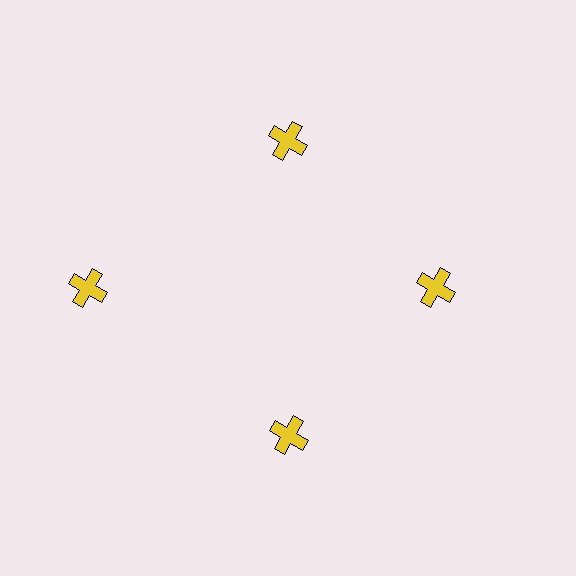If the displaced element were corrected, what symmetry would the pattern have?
It would have 4-fold rotational symmetry — the pattern would map onto itself every 90 degrees.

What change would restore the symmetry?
The symmetry would be restored by moving it inward, back onto the ring so that all 4 crosses sit at equal angles and equal distance from the center.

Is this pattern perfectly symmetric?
No. The 4 yellow crosses are arranged in a ring, but one element near the 9 o'clock position is pushed outward from the center, breaking the 4-fold rotational symmetry.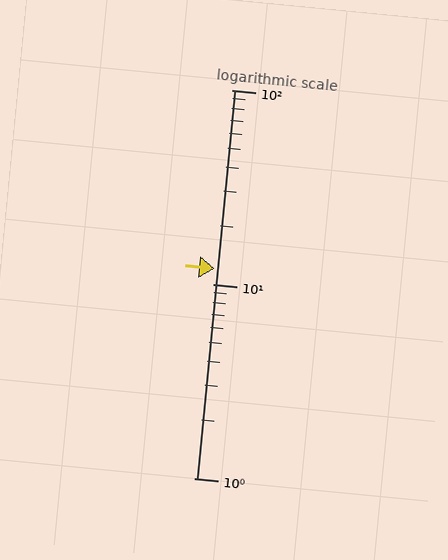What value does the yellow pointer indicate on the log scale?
The pointer indicates approximately 12.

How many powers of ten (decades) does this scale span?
The scale spans 2 decades, from 1 to 100.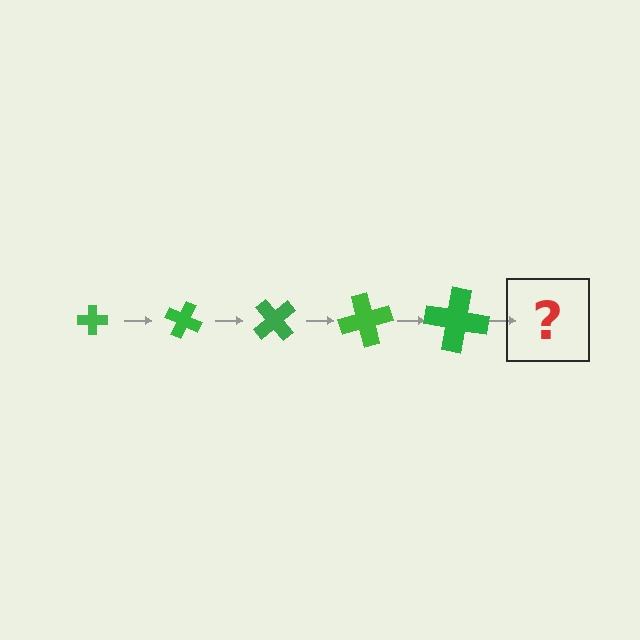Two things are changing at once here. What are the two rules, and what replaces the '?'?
The two rules are that the cross grows larger each step and it rotates 25 degrees each step. The '?' should be a cross, larger than the previous one and rotated 125 degrees from the start.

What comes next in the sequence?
The next element should be a cross, larger than the previous one and rotated 125 degrees from the start.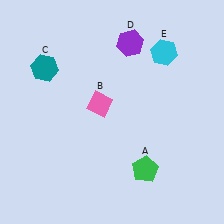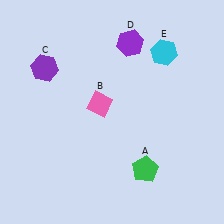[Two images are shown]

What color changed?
The hexagon (C) changed from teal in Image 1 to purple in Image 2.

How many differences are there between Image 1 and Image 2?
There is 1 difference between the two images.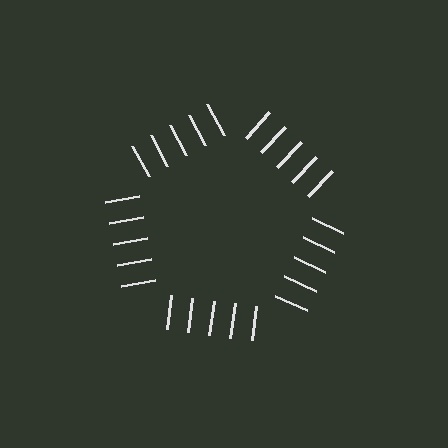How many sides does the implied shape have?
5 sides — the line-ends trace a pentagon.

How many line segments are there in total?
25 — 5 along each of the 5 edges.